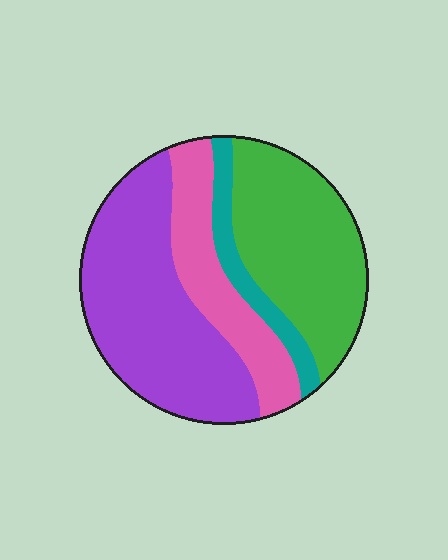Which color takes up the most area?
Purple, at roughly 40%.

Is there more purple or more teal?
Purple.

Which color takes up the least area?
Teal, at roughly 10%.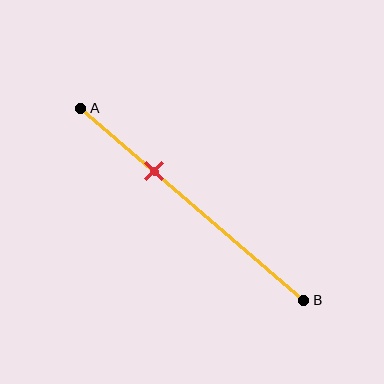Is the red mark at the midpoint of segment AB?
No, the mark is at about 35% from A, not at the 50% midpoint.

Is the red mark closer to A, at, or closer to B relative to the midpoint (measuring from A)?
The red mark is closer to point A than the midpoint of segment AB.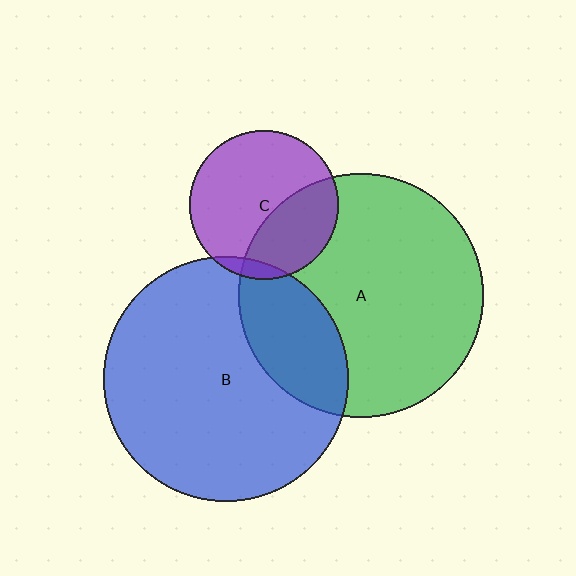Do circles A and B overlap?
Yes.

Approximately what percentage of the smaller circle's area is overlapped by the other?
Approximately 25%.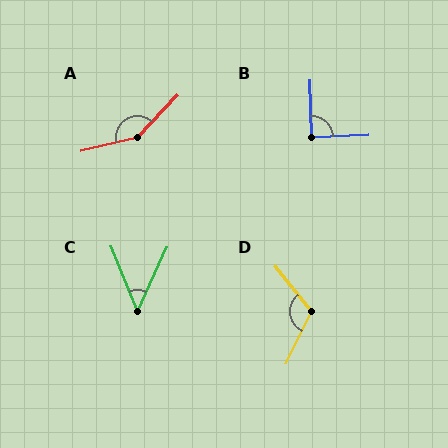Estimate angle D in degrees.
Approximately 116 degrees.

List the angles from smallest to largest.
C (47°), B (89°), D (116°), A (147°).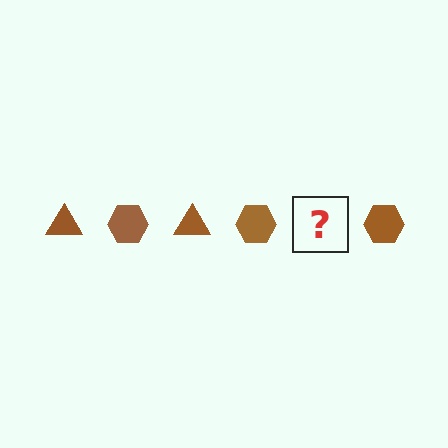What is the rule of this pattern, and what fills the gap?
The rule is that the pattern cycles through triangle, hexagon shapes in brown. The gap should be filled with a brown triangle.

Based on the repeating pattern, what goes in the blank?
The blank should be a brown triangle.